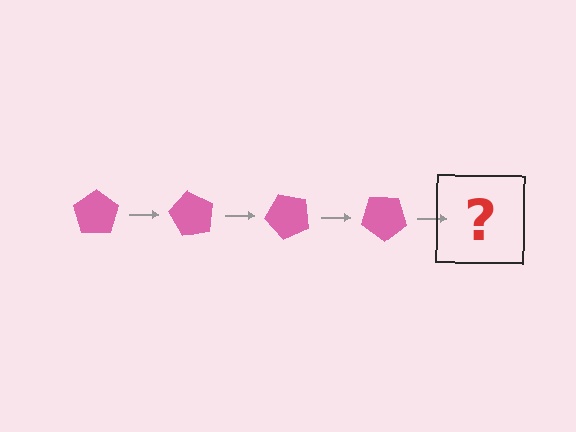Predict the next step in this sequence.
The next step is a pink pentagon rotated 240 degrees.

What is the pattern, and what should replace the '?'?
The pattern is that the pentagon rotates 60 degrees each step. The '?' should be a pink pentagon rotated 240 degrees.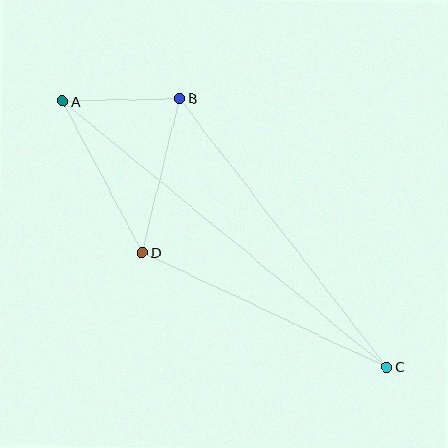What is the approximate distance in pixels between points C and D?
The distance between C and D is approximately 269 pixels.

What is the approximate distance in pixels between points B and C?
The distance between B and C is approximately 339 pixels.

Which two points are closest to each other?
Points A and B are closest to each other.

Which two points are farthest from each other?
Points A and C are farthest from each other.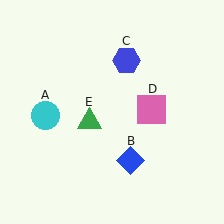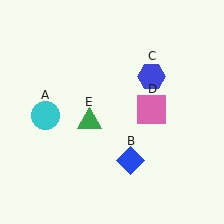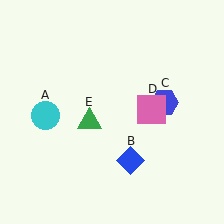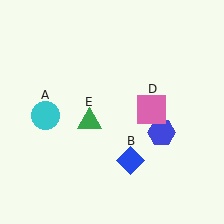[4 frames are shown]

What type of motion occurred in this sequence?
The blue hexagon (object C) rotated clockwise around the center of the scene.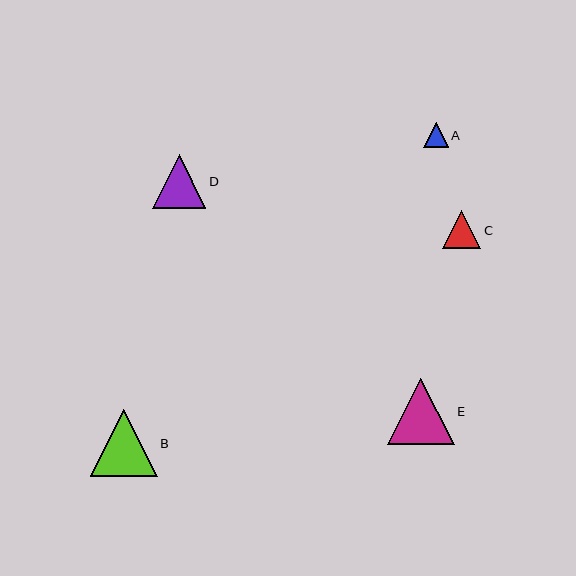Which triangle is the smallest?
Triangle A is the smallest with a size of approximately 25 pixels.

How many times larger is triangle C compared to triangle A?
Triangle C is approximately 1.5 times the size of triangle A.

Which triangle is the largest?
Triangle B is the largest with a size of approximately 67 pixels.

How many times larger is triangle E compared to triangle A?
Triangle E is approximately 2.7 times the size of triangle A.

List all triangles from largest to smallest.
From largest to smallest: B, E, D, C, A.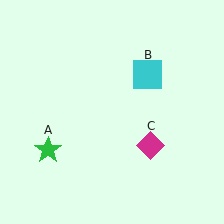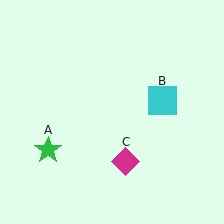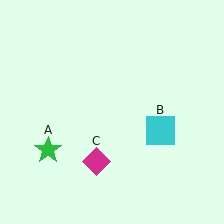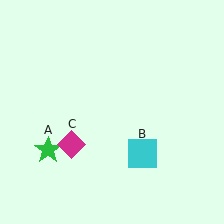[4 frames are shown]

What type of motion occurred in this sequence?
The cyan square (object B), magenta diamond (object C) rotated clockwise around the center of the scene.